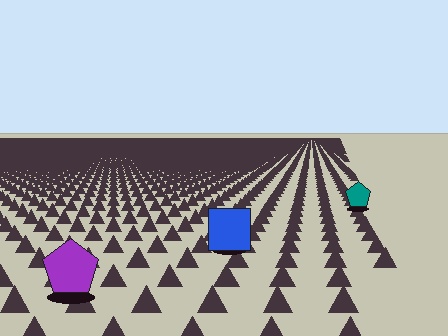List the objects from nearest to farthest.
From nearest to farthest: the purple pentagon, the blue square, the teal pentagon.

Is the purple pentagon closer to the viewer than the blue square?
Yes. The purple pentagon is closer — you can tell from the texture gradient: the ground texture is coarser near it.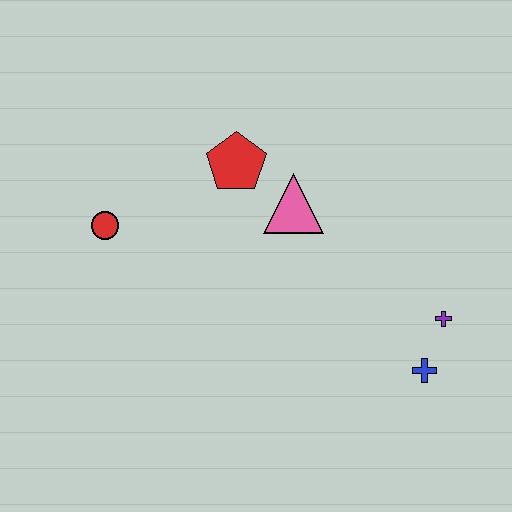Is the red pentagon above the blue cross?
Yes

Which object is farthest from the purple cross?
The red circle is farthest from the purple cross.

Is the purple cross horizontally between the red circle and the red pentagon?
No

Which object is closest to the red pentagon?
The pink triangle is closest to the red pentagon.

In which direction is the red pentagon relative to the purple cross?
The red pentagon is to the left of the purple cross.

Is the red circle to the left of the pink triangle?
Yes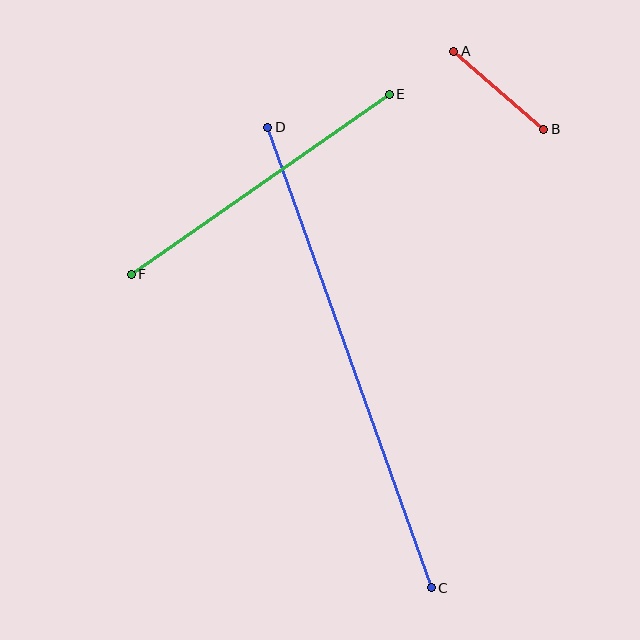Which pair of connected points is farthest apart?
Points C and D are farthest apart.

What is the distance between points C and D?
The distance is approximately 489 pixels.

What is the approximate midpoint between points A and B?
The midpoint is at approximately (499, 90) pixels.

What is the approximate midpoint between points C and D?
The midpoint is at approximately (350, 358) pixels.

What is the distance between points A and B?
The distance is approximately 119 pixels.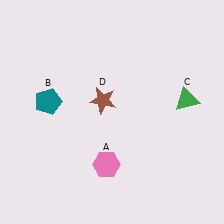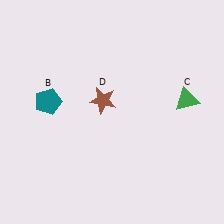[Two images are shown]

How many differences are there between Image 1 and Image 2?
There is 1 difference between the two images.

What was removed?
The pink hexagon (A) was removed in Image 2.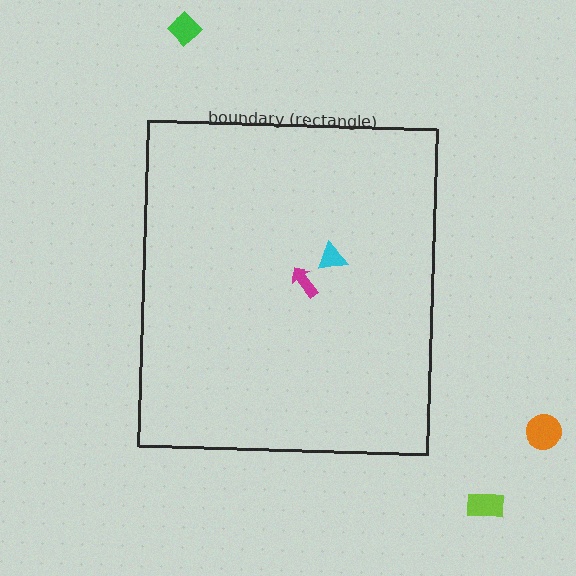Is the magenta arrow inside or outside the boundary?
Inside.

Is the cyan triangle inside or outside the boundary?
Inside.